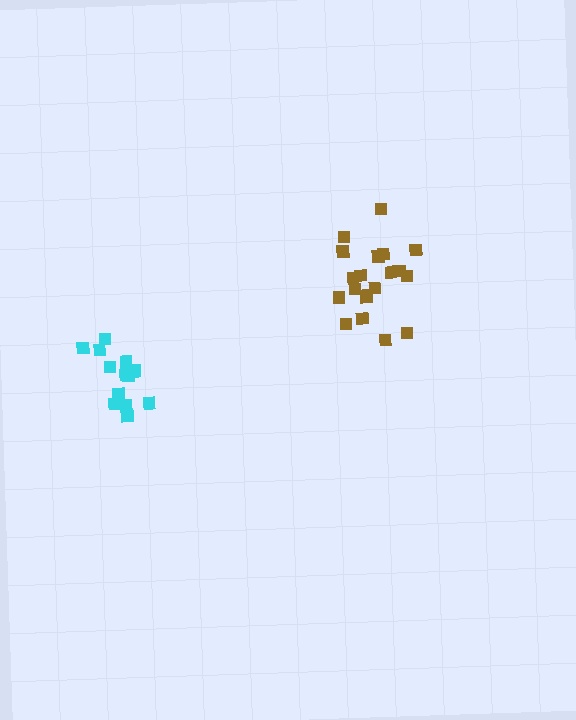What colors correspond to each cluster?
The clusters are colored: brown, cyan.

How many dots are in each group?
Group 1: 21 dots, Group 2: 15 dots (36 total).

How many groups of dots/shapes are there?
There are 2 groups.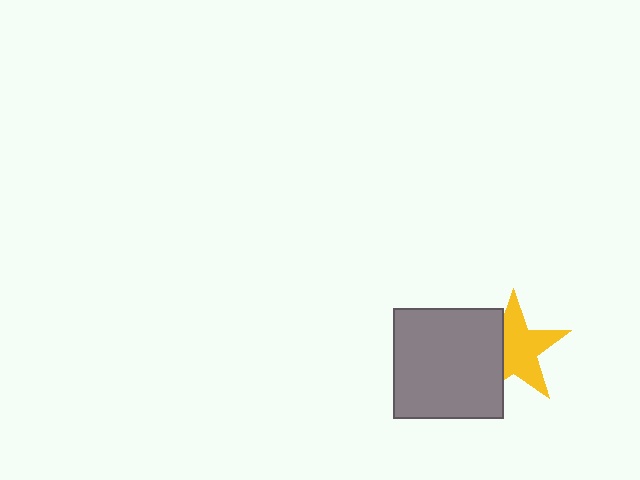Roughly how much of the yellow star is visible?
Most of it is visible (roughly 67%).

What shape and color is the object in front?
The object in front is a gray square.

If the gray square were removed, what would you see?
You would see the complete yellow star.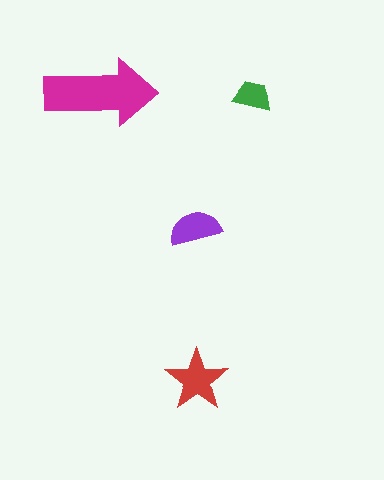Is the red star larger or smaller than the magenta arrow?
Smaller.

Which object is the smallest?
The green trapezoid.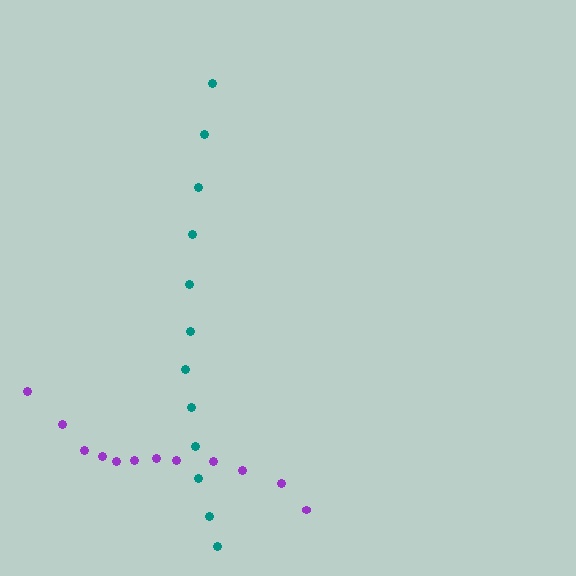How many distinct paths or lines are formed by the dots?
There are 2 distinct paths.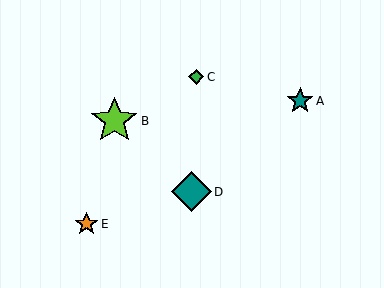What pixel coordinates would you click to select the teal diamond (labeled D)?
Click at (191, 192) to select the teal diamond D.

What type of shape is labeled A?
Shape A is a teal star.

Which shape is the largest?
The lime star (labeled B) is the largest.